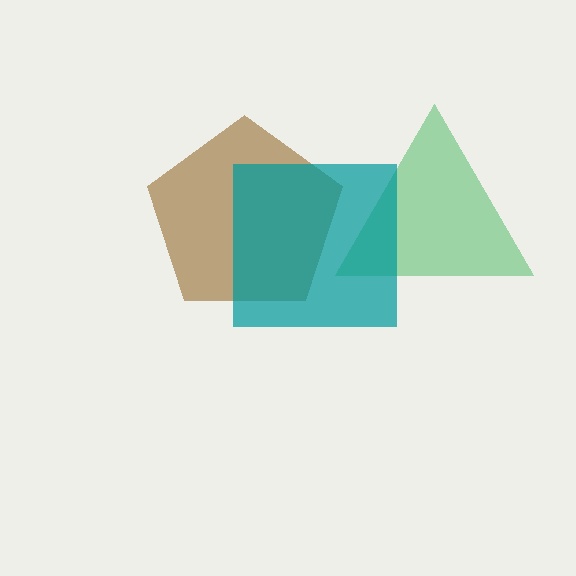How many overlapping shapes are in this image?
There are 3 overlapping shapes in the image.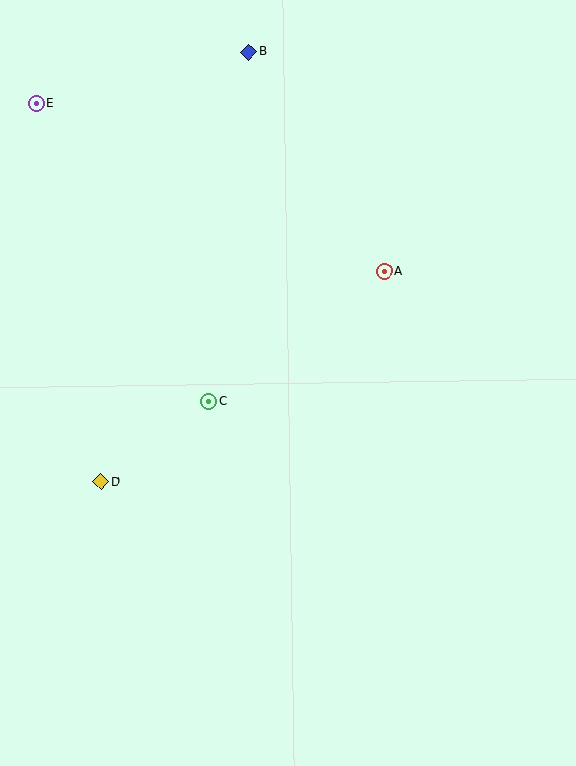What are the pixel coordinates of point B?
Point B is at (249, 52).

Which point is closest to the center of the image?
Point C at (209, 401) is closest to the center.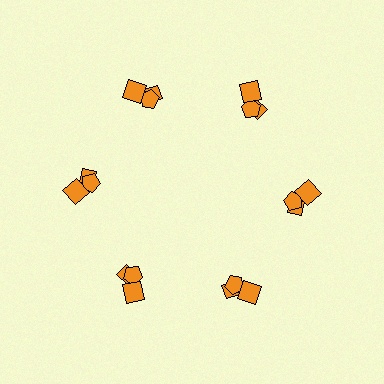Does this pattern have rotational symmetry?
Yes, this pattern has 6-fold rotational symmetry. It looks the same after rotating 60 degrees around the center.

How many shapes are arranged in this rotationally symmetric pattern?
There are 18 shapes, arranged in 6 groups of 3.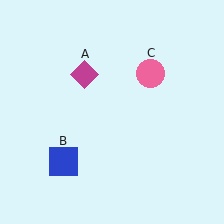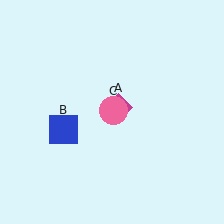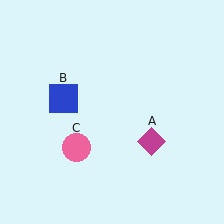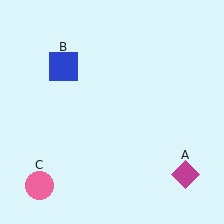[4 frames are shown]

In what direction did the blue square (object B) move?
The blue square (object B) moved up.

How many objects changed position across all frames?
3 objects changed position: magenta diamond (object A), blue square (object B), pink circle (object C).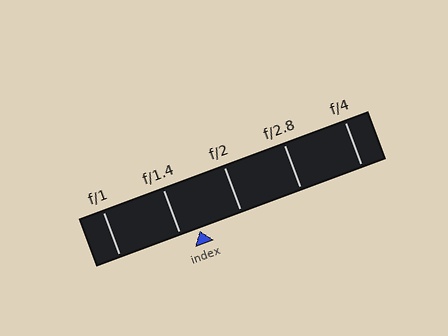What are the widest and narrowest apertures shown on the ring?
The widest aperture shown is f/1 and the narrowest is f/4.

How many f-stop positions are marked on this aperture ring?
There are 5 f-stop positions marked.